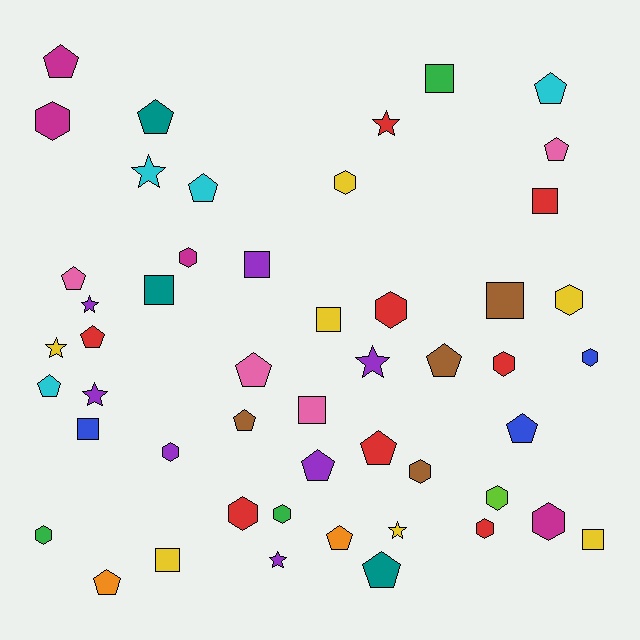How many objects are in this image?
There are 50 objects.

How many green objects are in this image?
There are 3 green objects.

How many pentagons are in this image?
There are 17 pentagons.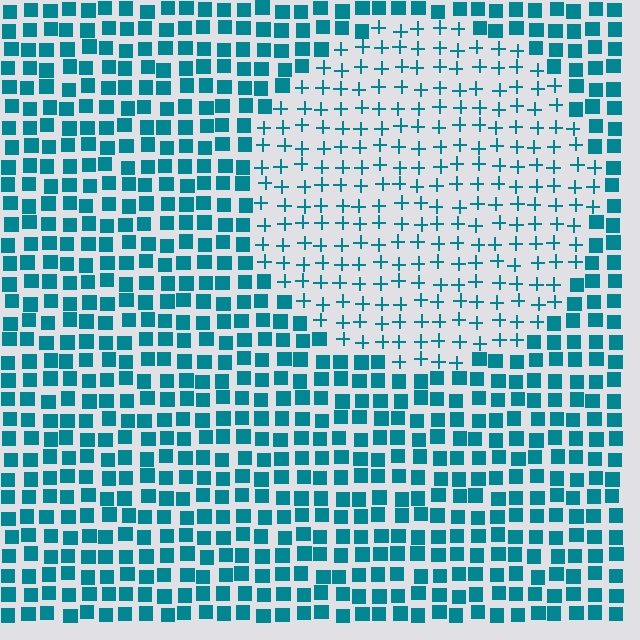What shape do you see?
I see a circle.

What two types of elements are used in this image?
The image uses plus signs inside the circle region and squares outside it.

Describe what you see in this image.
The image is filled with small teal elements arranged in a uniform grid. A circle-shaped region contains plus signs, while the surrounding area contains squares. The boundary is defined purely by the change in element shape.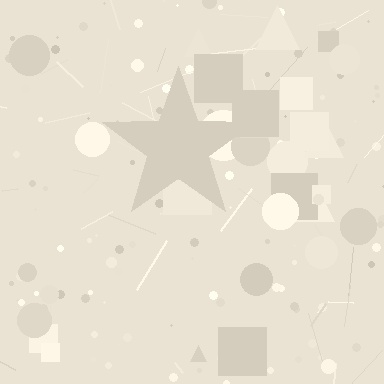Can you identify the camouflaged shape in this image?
The camouflaged shape is a star.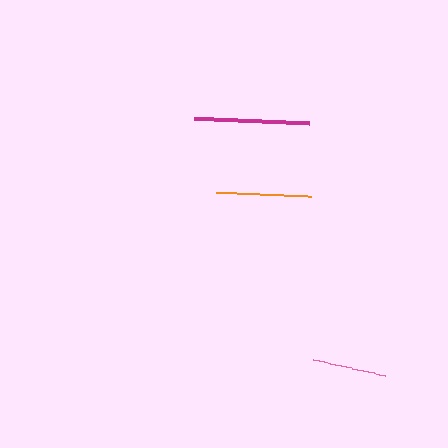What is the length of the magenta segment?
The magenta segment is approximately 115 pixels long.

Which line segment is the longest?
The magenta line is the longest at approximately 115 pixels.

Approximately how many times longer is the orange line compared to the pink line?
The orange line is approximately 1.3 times the length of the pink line.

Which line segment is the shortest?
The pink line is the shortest at approximately 72 pixels.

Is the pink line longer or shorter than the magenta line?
The magenta line is longer than the pink line.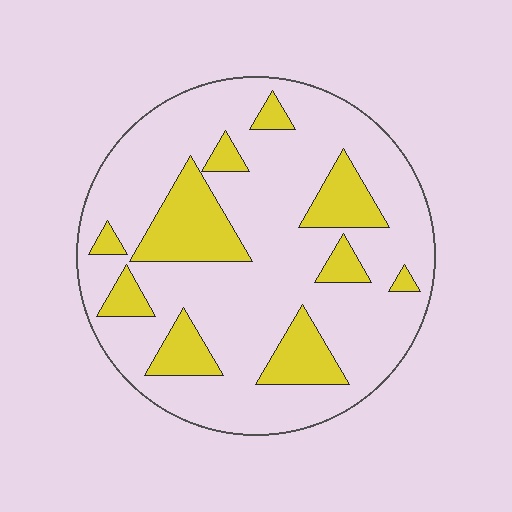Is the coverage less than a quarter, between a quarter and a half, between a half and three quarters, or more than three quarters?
Less than a quarter.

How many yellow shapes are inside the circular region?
10.